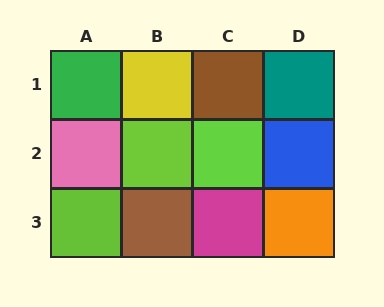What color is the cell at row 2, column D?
Blue.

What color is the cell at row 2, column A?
Pink.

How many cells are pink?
1 cell is pink.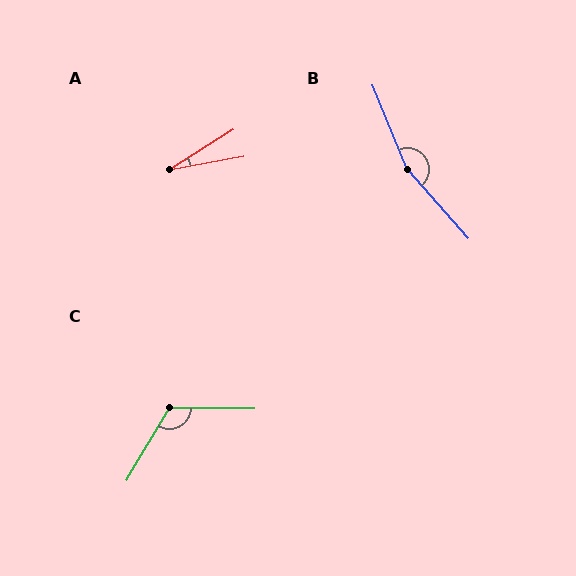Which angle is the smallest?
A, at approximately 21 degrees.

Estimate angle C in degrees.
Approximately 121 degrees.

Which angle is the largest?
B, at approximately 160 degrees.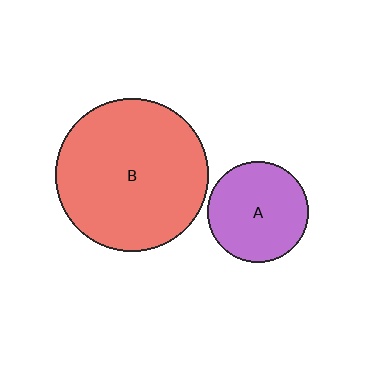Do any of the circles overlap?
No, none of the circles overlap.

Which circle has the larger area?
Circle B (red).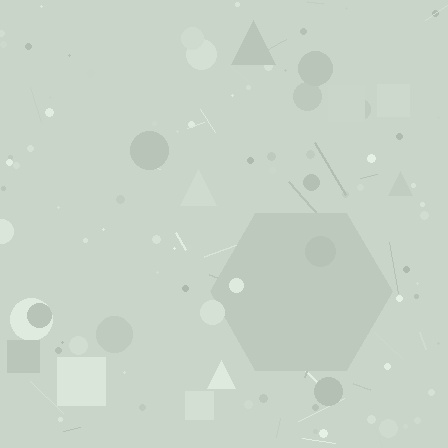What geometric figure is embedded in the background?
A hexagon is embedded in the background.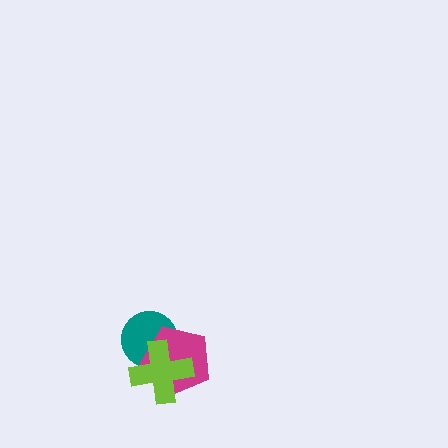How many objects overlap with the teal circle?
2 objects overlap with the teal circle.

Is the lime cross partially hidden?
No, no other shape covers it.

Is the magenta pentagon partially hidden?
Yes, it is partially covered by another shape.